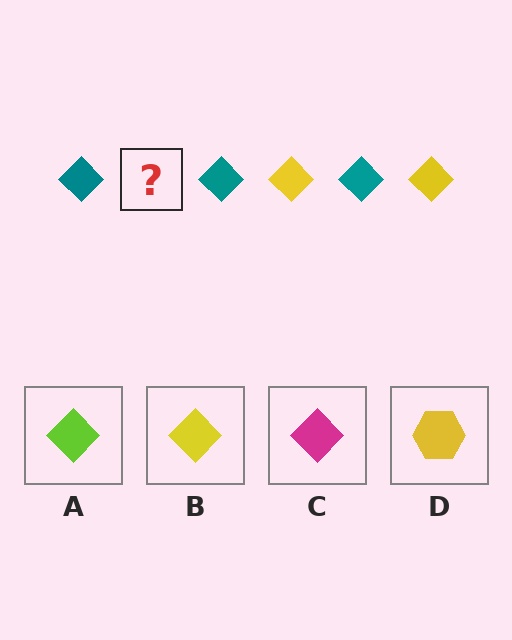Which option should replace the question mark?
Option B.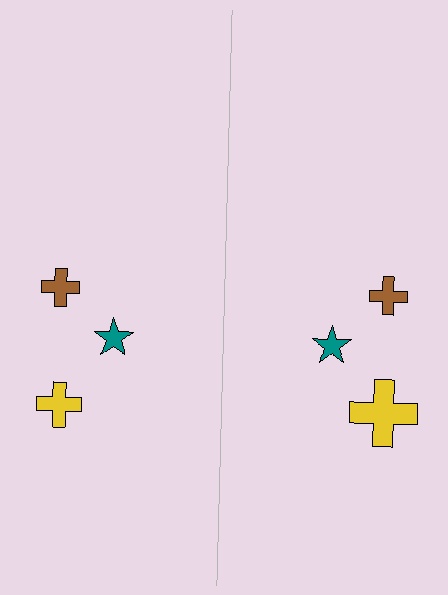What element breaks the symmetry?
The yellow cross on the right side has a different size than its mirror counterpart.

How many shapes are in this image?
There are 6 shapes in this image.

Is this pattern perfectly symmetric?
No, the pattern is not perfectly symmetric. The yellow cross on the right side has a different size than its mirror counterpart.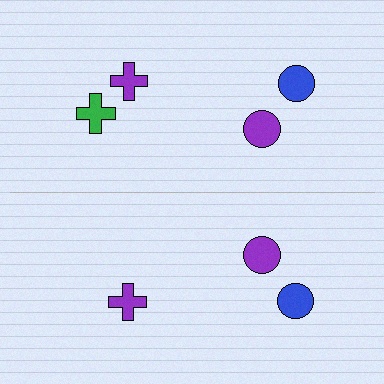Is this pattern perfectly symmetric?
No, the pattern is not perfectly symmetric. A green cross is missing from the bottom side.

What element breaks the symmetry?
A green cross is missing from the bottom side.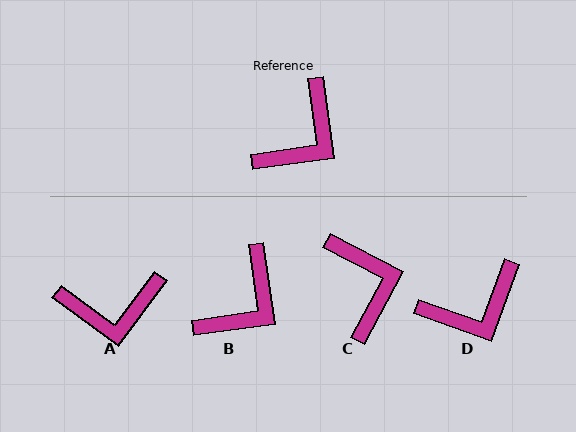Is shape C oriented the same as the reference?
No, it is off by about 55 degrees.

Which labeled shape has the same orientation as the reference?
B.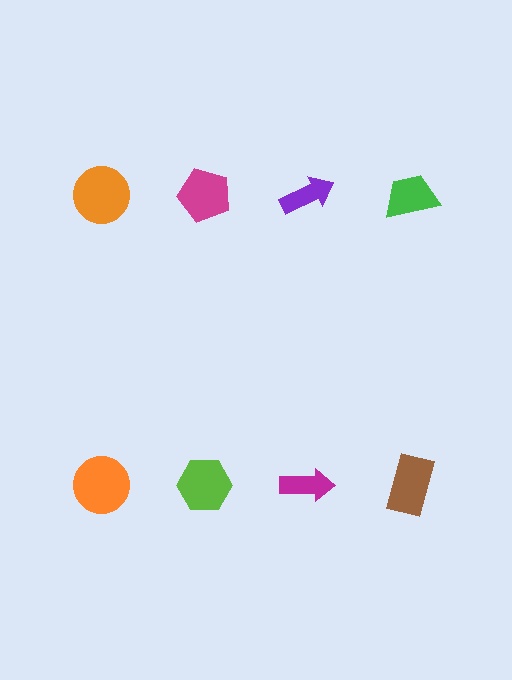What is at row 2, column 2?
A lime hexagon.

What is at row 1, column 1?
An orange circle.